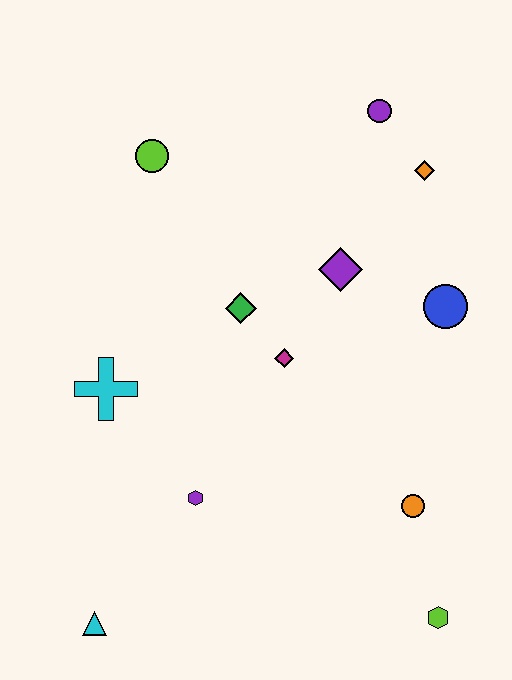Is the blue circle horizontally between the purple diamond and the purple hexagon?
No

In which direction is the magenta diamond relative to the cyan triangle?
The magenta diamond is above the cyan triangle.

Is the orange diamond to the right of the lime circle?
Yes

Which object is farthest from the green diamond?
The lime hexagon is farthest from the green diamond.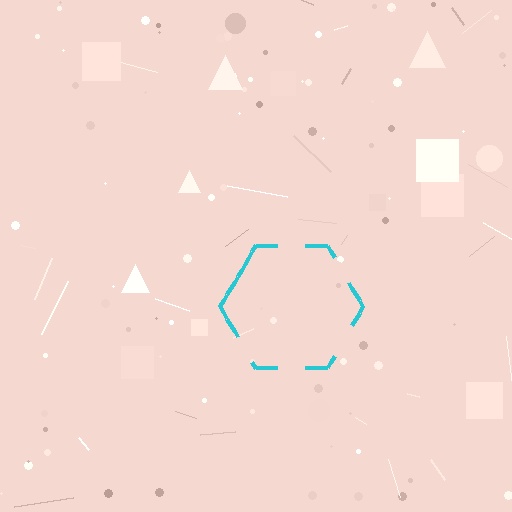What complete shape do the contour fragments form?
The contour fragments form a hexagon.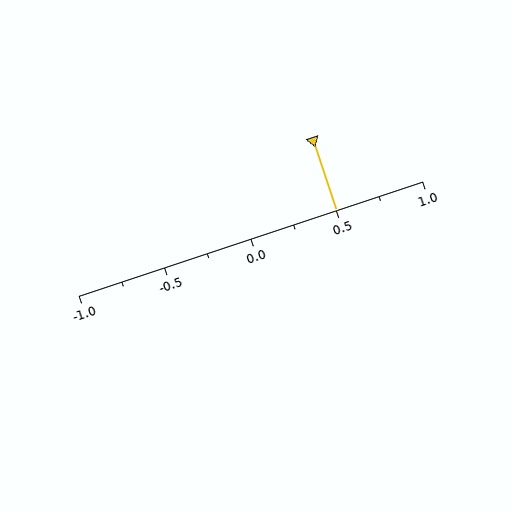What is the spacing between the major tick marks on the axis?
The major ticks are spaced 0.5 apart.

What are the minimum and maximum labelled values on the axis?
The axis runs from -1.0 to 1.0.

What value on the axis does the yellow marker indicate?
The marker indicates approximately 0.5.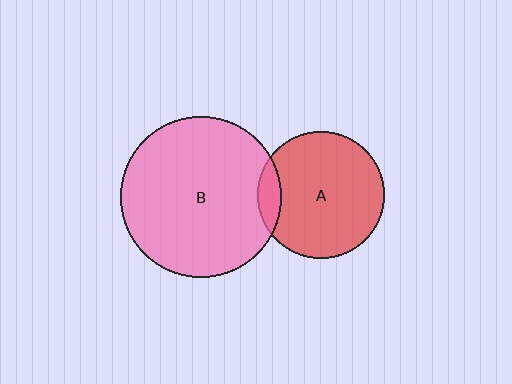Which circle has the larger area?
Circle B (pink).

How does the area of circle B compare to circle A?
Approximately 1.6 times.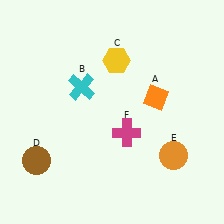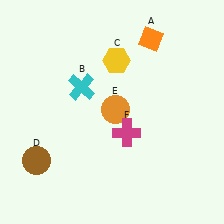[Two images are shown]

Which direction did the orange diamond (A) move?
The orange diamond (A) moved up.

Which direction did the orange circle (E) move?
The orange circle (E) moved left.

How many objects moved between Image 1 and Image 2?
2 objects moved between the two images.